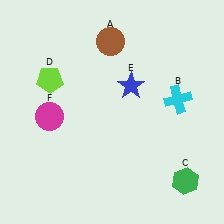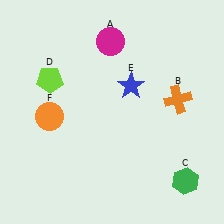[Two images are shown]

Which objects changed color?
A changed from brown to magenta. B changed from cyan to orange. F changed from magenta to orange.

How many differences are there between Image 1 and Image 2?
There are 3 differences between the two images.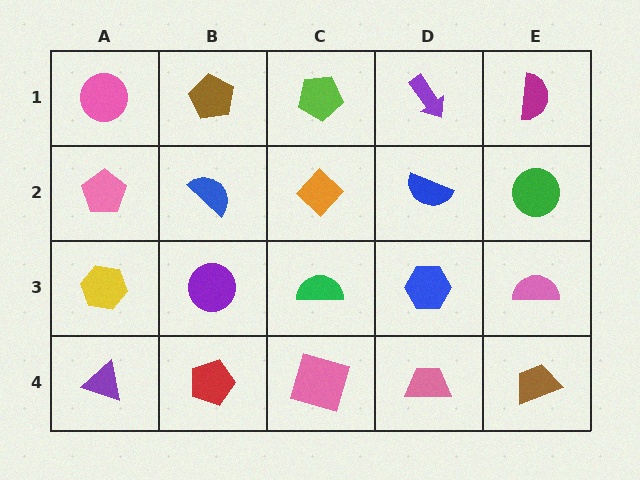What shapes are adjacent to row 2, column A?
A pink circle (row 1, column A), a yellow hexagon (row 3, column A), a blue semicircle (row 2, column B).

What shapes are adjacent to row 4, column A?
A yellow hexagon (row 3, column A), a red pentagon (row 4, column B).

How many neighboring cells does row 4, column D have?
3.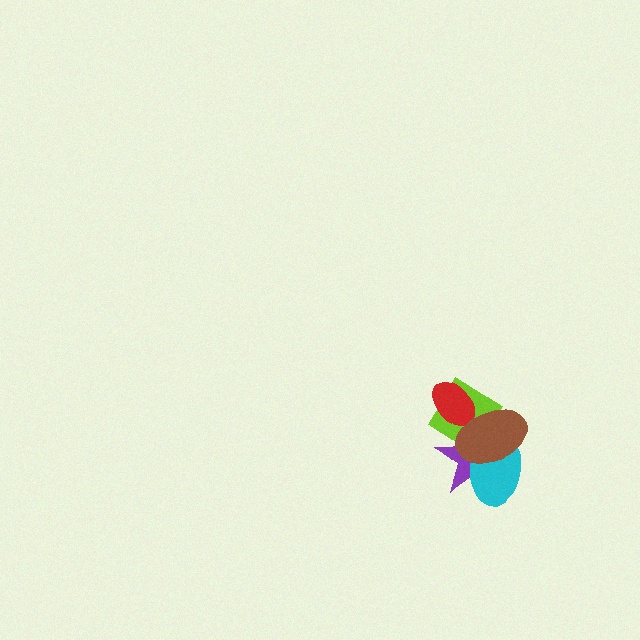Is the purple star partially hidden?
Yes, it is partially covered by another shape.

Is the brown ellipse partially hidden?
No, no other shape covers it.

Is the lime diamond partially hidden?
Yes, it is partially covered by another shape.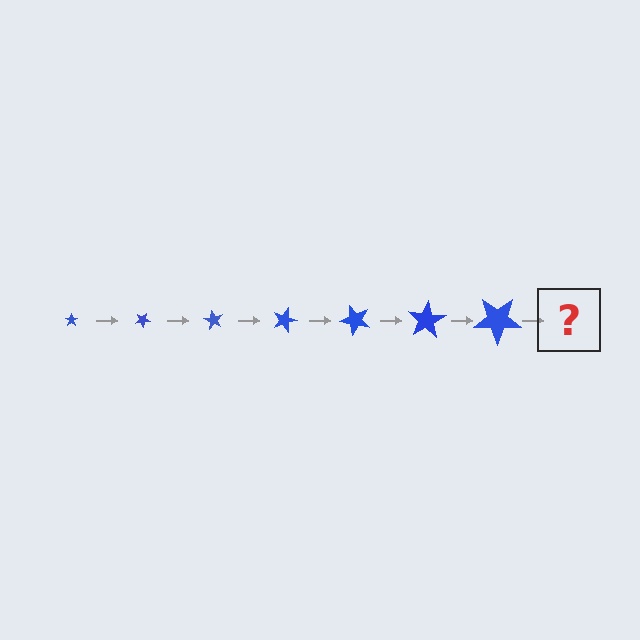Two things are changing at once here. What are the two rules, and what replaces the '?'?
The two rules are that the star grows larger each step and it rotates 30 degrees each step. The '?' should be a star, larger than the previous one and rotated 210 degrees from the start.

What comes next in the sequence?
The next element should be a star, larger than the previous one and rotated 210 degrees from the start.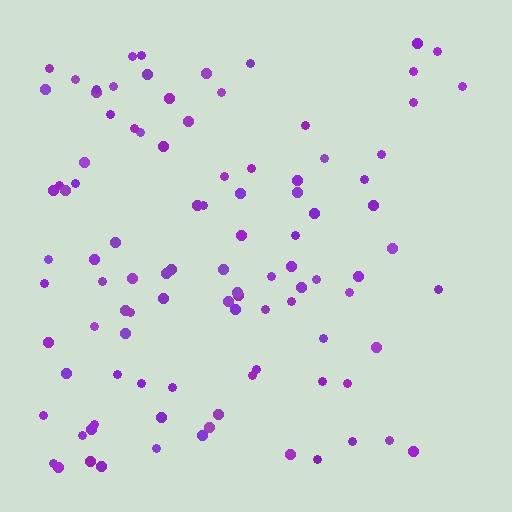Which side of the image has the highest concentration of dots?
The left.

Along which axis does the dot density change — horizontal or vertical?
Horizontal.